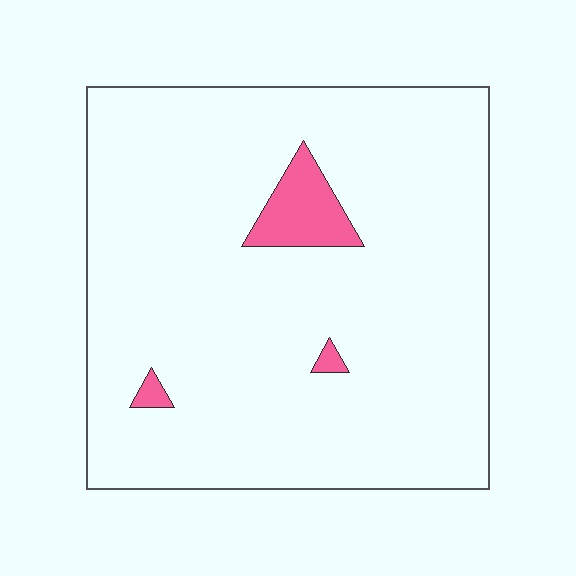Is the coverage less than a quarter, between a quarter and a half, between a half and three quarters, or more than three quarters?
Less than a quarter.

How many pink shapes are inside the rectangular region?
3.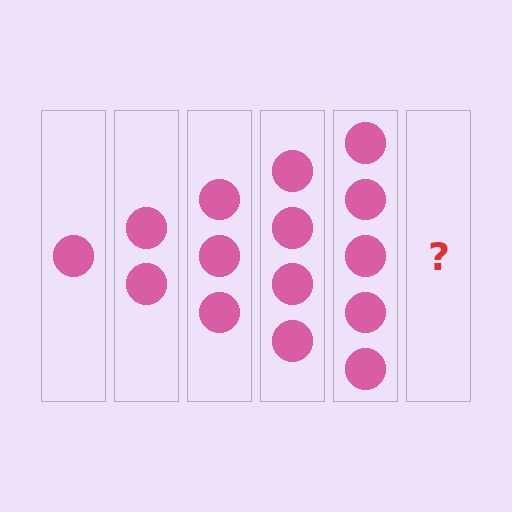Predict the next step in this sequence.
The next step is 6 circles.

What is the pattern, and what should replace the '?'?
The pattern is that each step adds one more circle. The '?' should be 6 circles.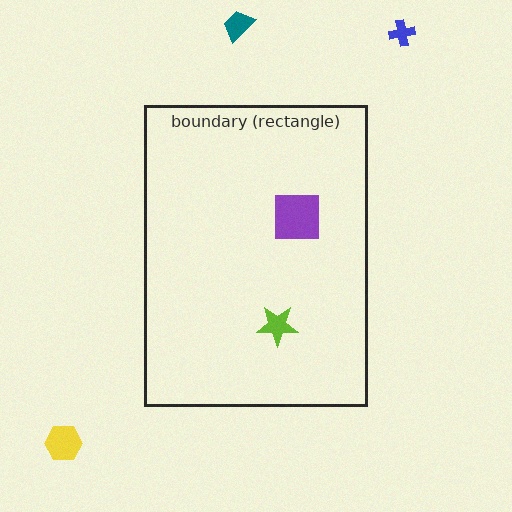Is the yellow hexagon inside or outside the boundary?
Outside.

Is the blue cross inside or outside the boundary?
Outside.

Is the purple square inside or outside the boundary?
Inside.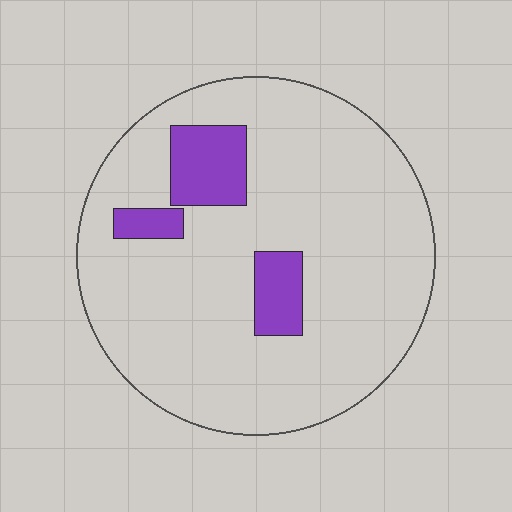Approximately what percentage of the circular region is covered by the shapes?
Approximately 10%.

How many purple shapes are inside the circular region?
3.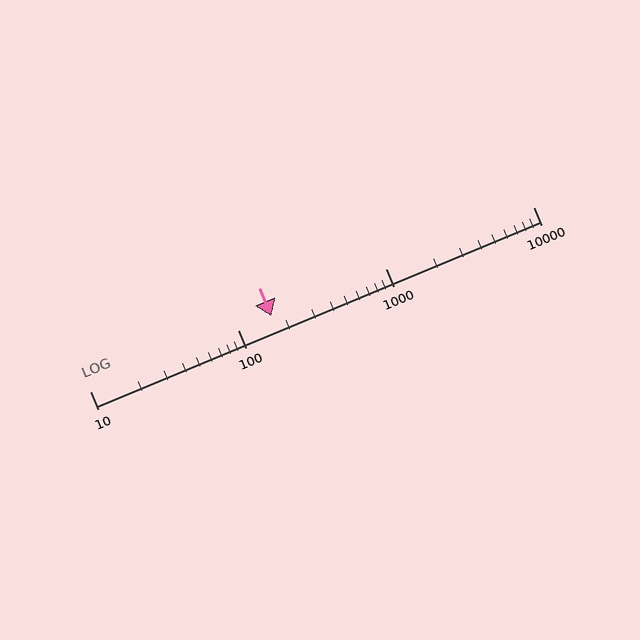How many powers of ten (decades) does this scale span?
The scale spans 3 decades, from 10 to 10000.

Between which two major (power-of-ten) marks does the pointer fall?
The pointer is between 100 and 1000.